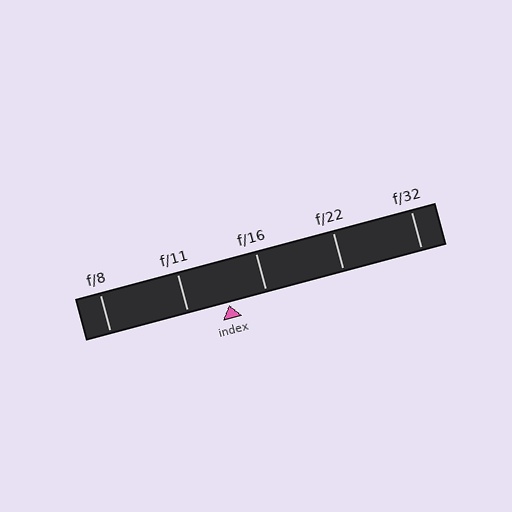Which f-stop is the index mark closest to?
The index mark is closest to f/16.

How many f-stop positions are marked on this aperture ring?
There are 5 f-stop positions marked.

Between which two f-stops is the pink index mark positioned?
The index mark is between f/11 and f/16.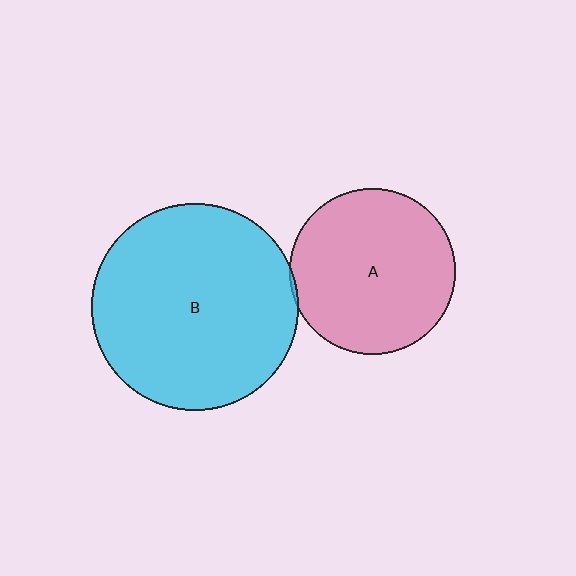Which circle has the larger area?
Circle B (cyan).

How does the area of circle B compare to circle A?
Approximately 1.6 times.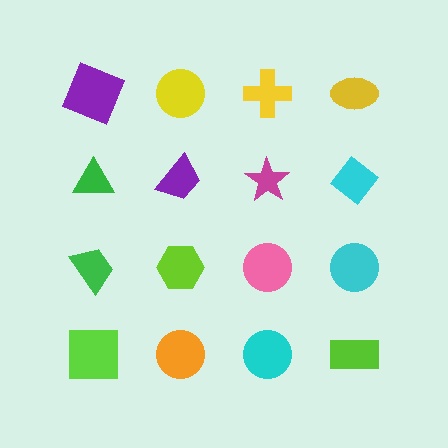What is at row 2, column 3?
A magenta star.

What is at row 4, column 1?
A lime square.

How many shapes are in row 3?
4 shapes.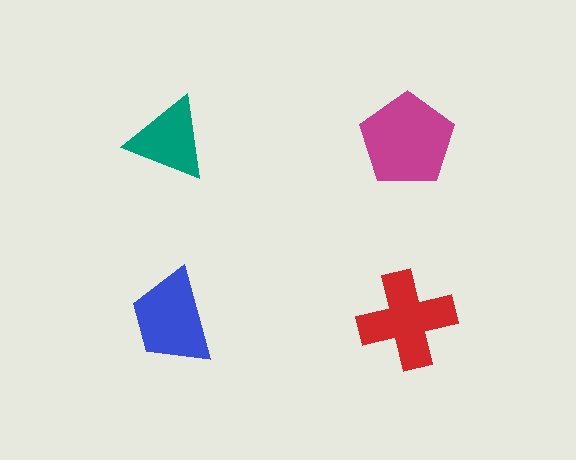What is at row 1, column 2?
A magenta pentagon.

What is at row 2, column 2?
A red cross.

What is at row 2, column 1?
A blue trapezoid.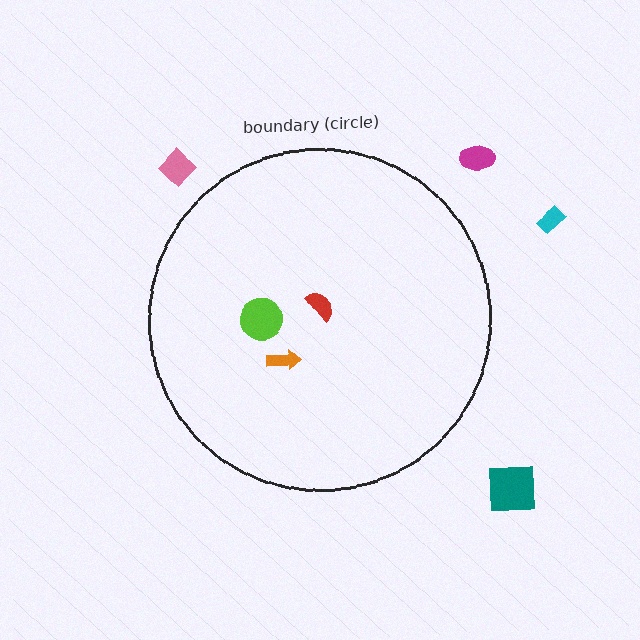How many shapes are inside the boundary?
3 inside, 4 outside.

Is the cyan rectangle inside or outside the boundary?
Outside.